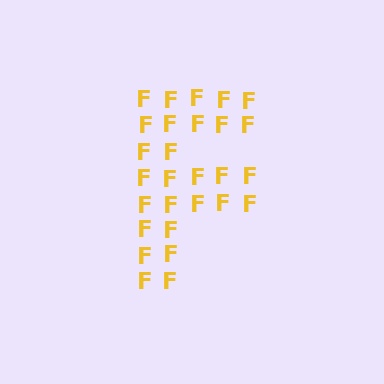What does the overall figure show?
The overall figure shows the letter F.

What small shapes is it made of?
It is made of small letter F's.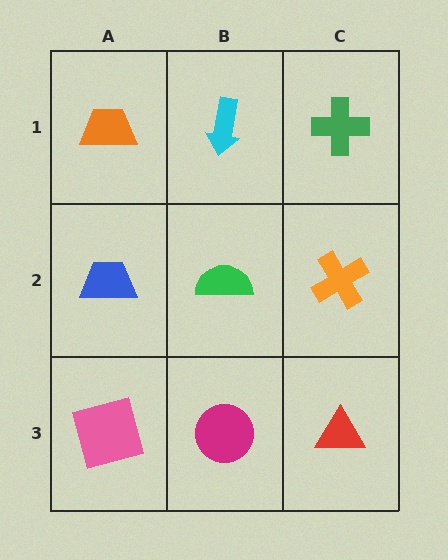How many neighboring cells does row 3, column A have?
2.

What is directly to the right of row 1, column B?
A green cross.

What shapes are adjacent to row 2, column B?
A cyan arrow (row 1, column B), a magenta circle (row 3, column B), a blue trapezoid (row 2, column A), an orange cross (row 2, column C).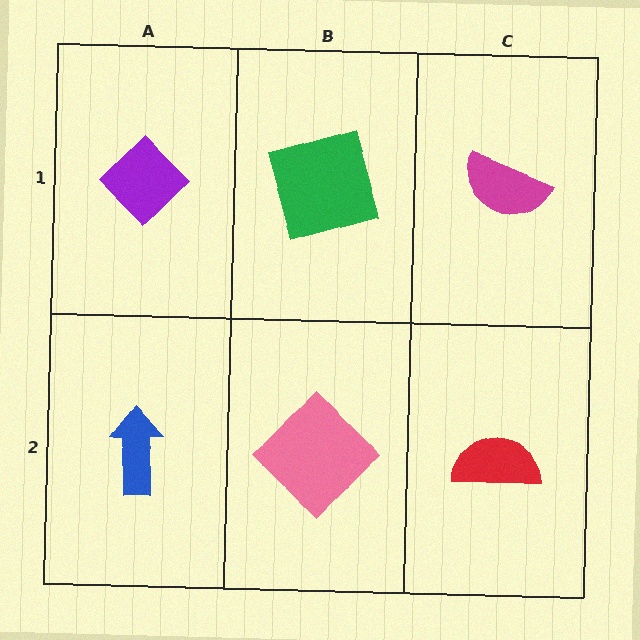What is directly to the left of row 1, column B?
A purple diamond.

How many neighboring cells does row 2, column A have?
2.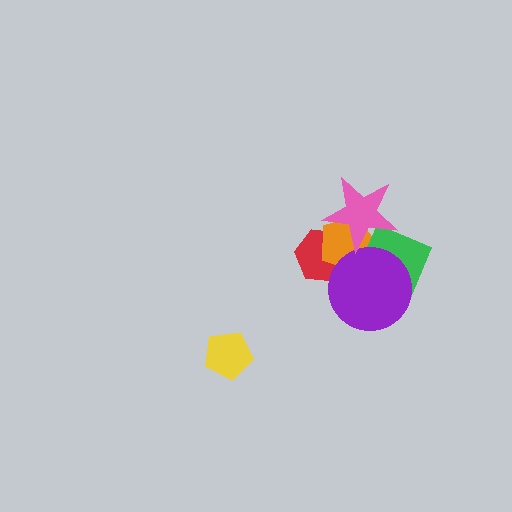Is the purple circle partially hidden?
No, no other shape covers it.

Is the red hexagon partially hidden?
Yes, it is partially covered by another shape.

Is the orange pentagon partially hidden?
Yes, it is partially covered by another shape.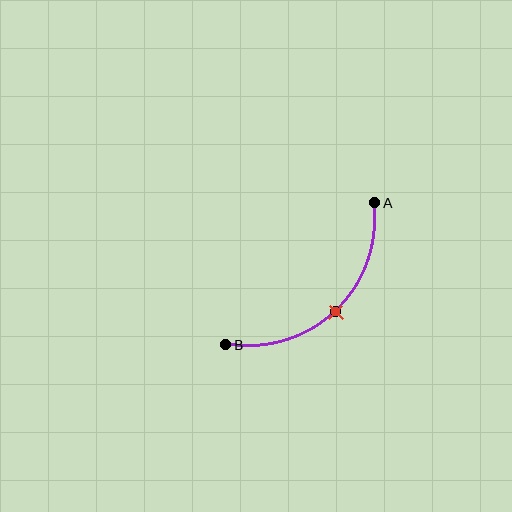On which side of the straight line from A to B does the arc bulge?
The arc bulges below and to the right of the straight line connecting A and B.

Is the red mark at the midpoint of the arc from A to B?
Yes. The red mark lies on the arc at equal arc-length from both A and B — it is the arc midpoint.